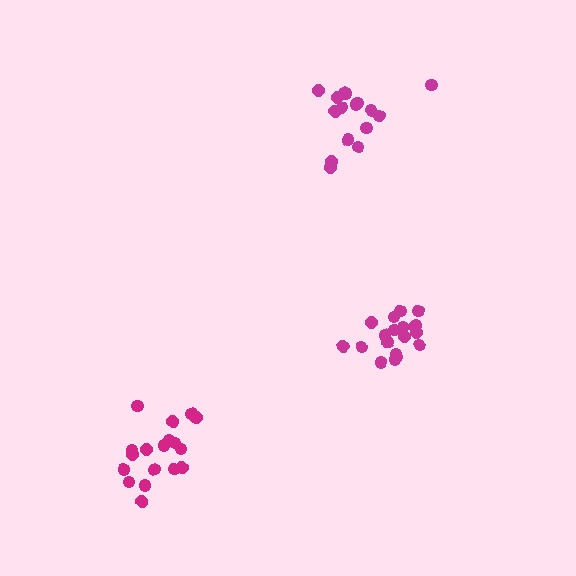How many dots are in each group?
Group 1: 16 dots, Group 2: 19 dots, Group 3: 18 dots (53 total).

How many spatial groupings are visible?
There are 3 spatial groupings.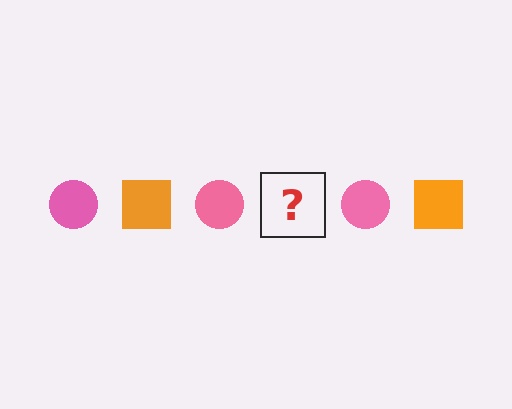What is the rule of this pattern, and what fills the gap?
The rule is that the pattern alternates between pink circle and orange square. The gap should be filled with an orange square.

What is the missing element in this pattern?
The missing element is an orange square.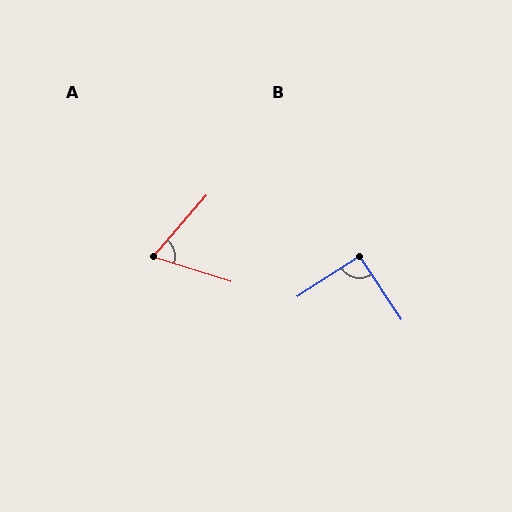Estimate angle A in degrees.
Approximately 67 degrees.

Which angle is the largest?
B, at approximately 91 degrees.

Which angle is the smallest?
A, at approximately 67 degrees.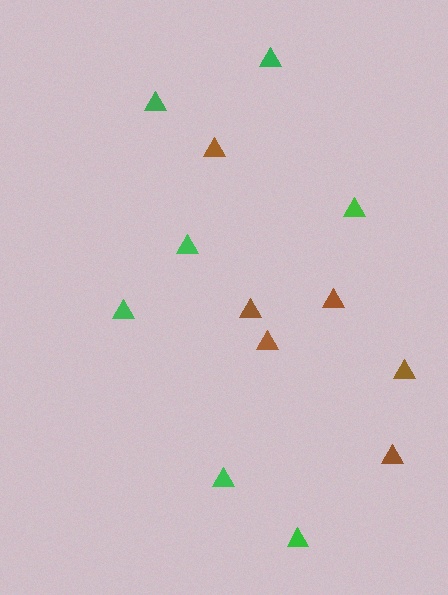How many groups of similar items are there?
There are 2 groups: one group of green triangles (7) and one group of brown triangles (6).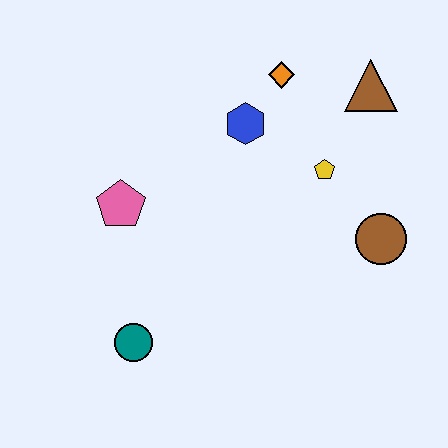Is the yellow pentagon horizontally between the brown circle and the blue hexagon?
Yes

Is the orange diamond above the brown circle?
Yes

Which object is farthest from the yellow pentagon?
The teal circle is farthest from the yellow pentagon.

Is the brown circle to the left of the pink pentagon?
No